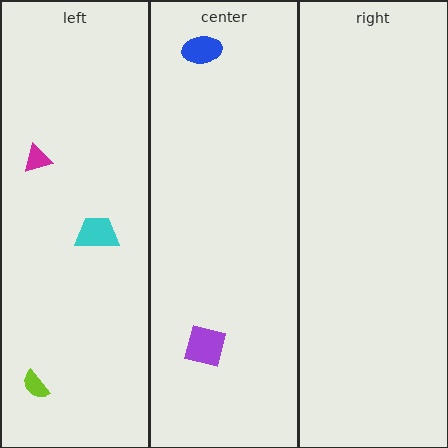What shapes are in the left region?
The magenta triangle, the cyan trapezoid, the lime semicircle.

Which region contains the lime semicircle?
The left region.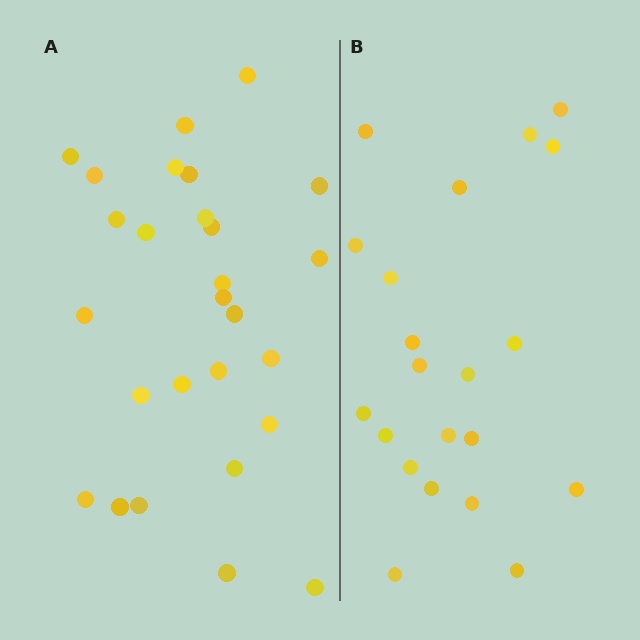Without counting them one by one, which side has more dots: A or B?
Region A (the left region) has more dots.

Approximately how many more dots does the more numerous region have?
Region A has about 6 more dots than region B.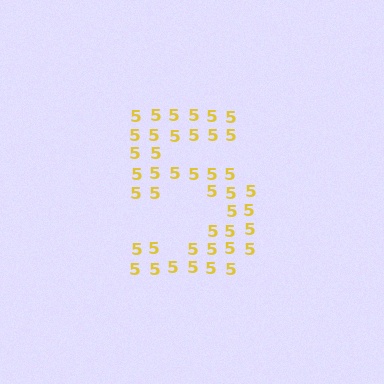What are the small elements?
The small elements are digit 5's.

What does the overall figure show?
The overall figure shows the digit 5.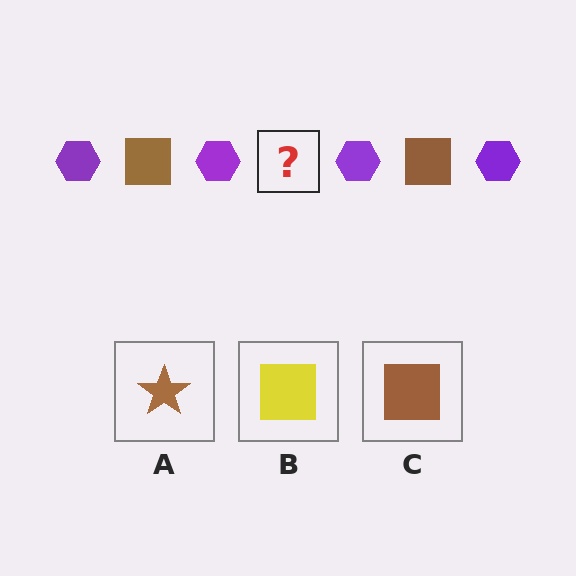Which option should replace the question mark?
Option C.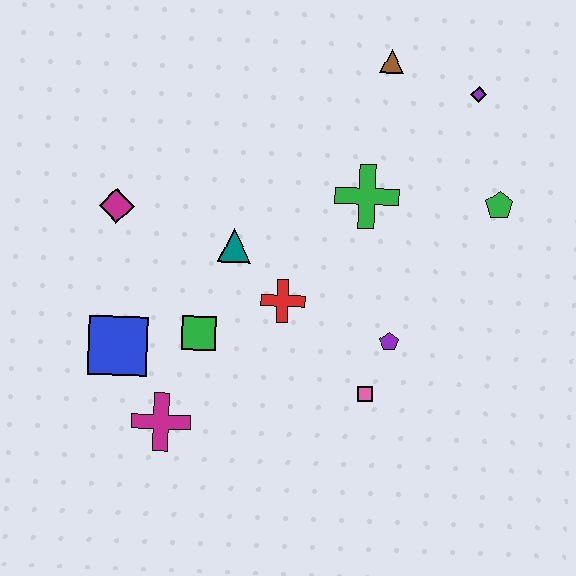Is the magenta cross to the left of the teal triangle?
Yes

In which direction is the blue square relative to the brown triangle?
The blue square is below the brown triangle.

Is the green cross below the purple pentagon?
No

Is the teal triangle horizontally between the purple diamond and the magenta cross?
Yes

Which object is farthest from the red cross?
The purple diamond is farthest from the red cross.